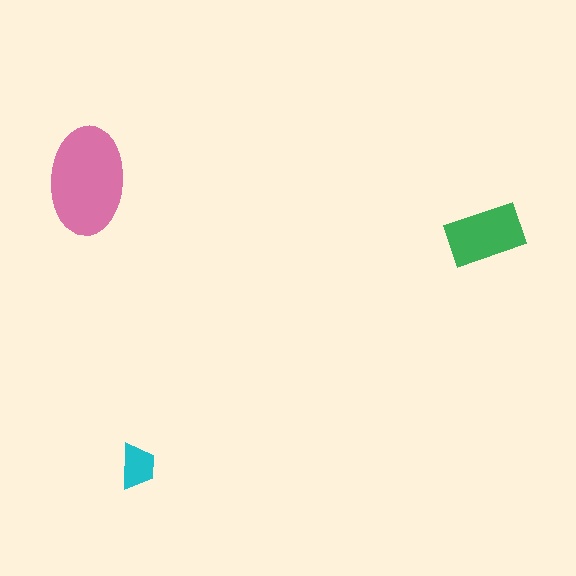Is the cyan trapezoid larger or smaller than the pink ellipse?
Smaller.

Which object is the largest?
The pink ellipse.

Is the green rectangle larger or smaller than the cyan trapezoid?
Larger.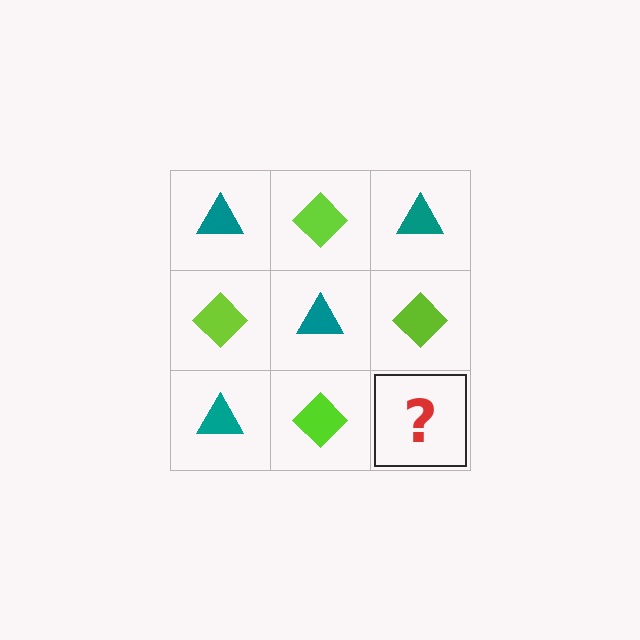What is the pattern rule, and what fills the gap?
The rule is that it alternates teal triangle and lime diamond in a checkerboard pattern. The gap should be filled with a teal triangle.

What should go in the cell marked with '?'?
The missing cell should contain a teal triangle.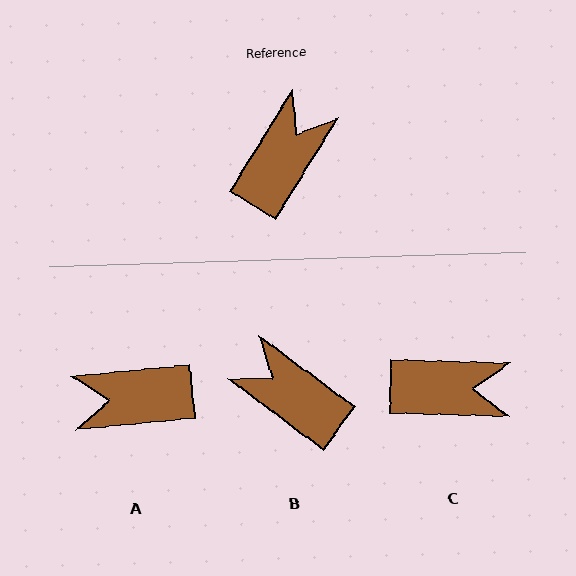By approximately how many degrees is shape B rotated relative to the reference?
Approximately 85 degrees counter-clockwise.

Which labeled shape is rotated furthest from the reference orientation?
A, about 128 degrees away.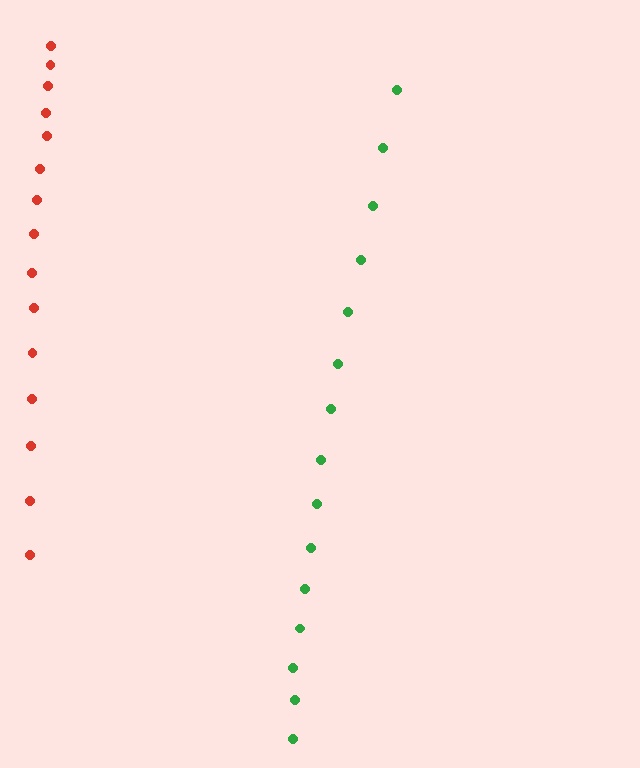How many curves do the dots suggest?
There are 2 distinct paths.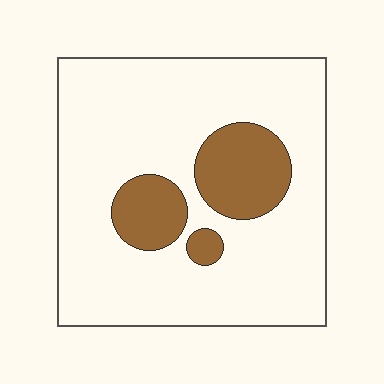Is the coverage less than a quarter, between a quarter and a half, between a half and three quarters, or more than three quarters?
Less than a quarter.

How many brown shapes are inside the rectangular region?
3.